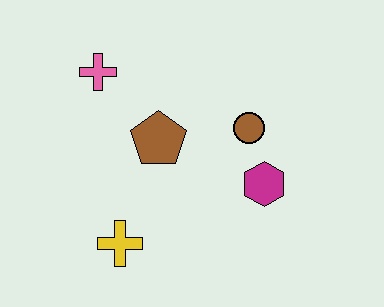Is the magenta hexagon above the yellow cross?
Yes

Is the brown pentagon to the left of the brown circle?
Yes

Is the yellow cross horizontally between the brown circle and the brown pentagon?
No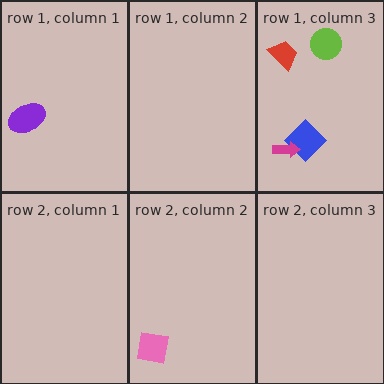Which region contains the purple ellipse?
The row 1, column 1 region.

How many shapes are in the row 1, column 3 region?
4.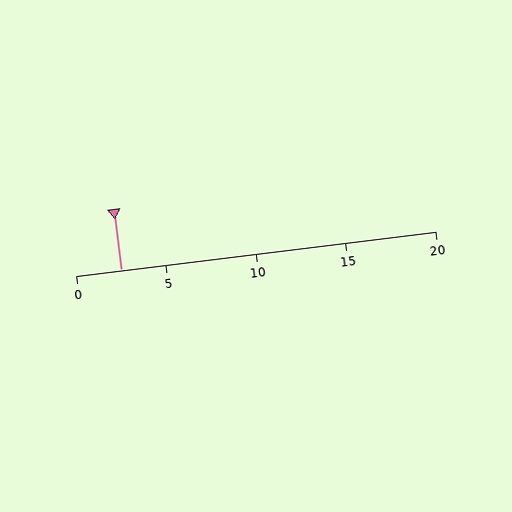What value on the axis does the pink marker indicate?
The marker indicates approximately 2.5.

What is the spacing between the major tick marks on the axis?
The major ticks are spaced 5 apart.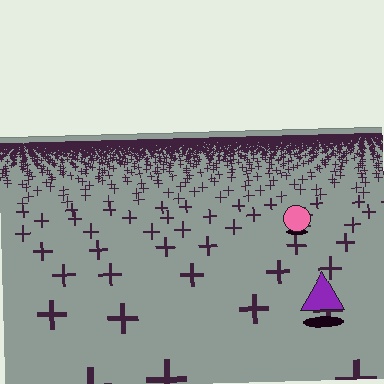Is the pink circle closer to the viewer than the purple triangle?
No. The purple triangle is closer — you can tell from the texture gradient: the ground texture is coarser near it.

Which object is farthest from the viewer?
The pink circle is farthest from the viewer. It appears smaller and the ground texture around it is denser.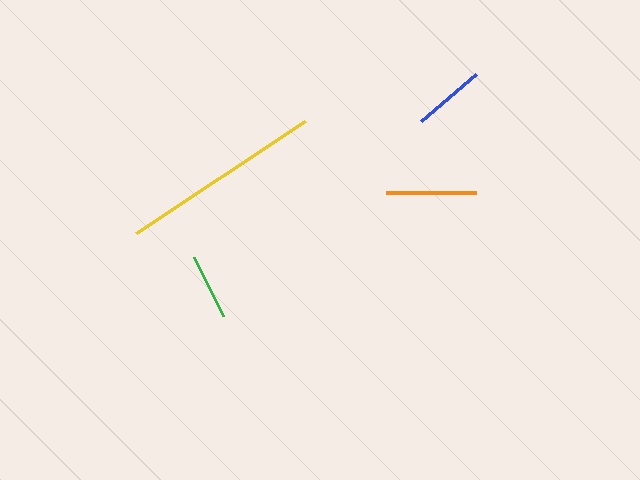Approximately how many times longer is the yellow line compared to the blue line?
The yellow line is approximately 2.8 times the length of the blue line.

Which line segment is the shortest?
The green line is the shortest at approximately 65 pixels.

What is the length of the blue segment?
The blue segment is approximately 73 pixels long.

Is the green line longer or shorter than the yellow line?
The yellow line is longer than the green line.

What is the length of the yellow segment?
The yellow segment is approximately 203 pixels long.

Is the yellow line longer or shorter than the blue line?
The yellow line is longer than the blue line.